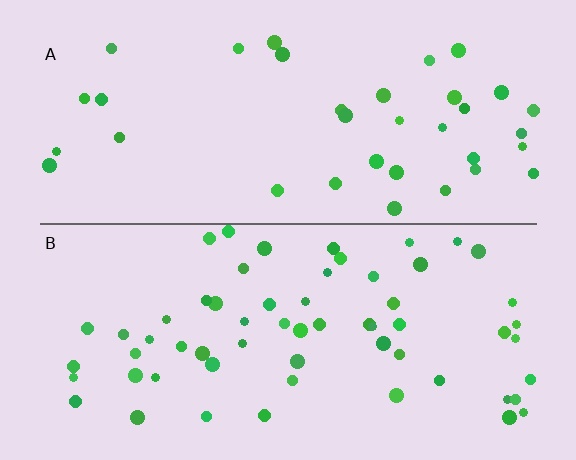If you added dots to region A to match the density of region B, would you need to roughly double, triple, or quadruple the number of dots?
Approximately double.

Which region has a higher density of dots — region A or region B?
B (the bottom).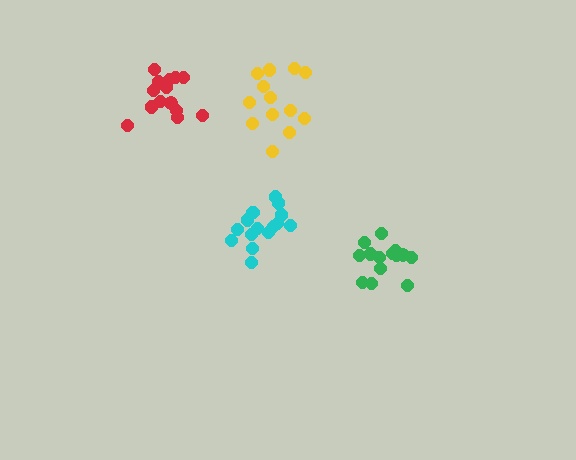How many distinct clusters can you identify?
There are 4 distinct clusters.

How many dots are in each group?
Group 1: 14 dots, Group 2: 15 dots, Group 3: 14 dots, Group 4: 13 dots (56 total).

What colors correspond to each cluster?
The clusters are colored: red, cyan, green, yellow.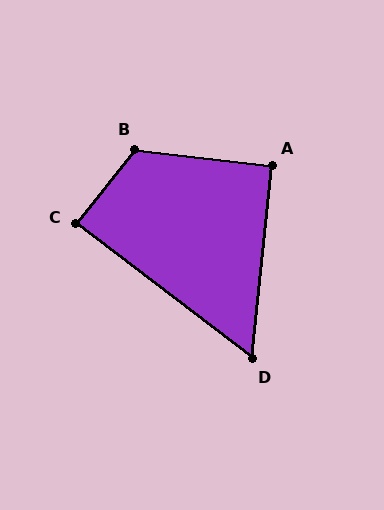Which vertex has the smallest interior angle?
D, at approximately 58 degrees.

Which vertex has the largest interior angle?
B, at approximately 122 degrees.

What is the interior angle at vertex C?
Approximately 89 degrees (approximately right).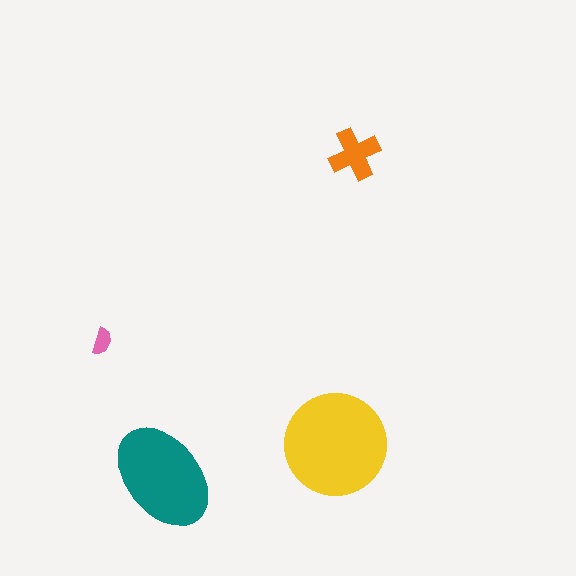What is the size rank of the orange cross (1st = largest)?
3rd.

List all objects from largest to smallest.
The yellow circle, the teal ellipse, the orange cross, the pink semicircle.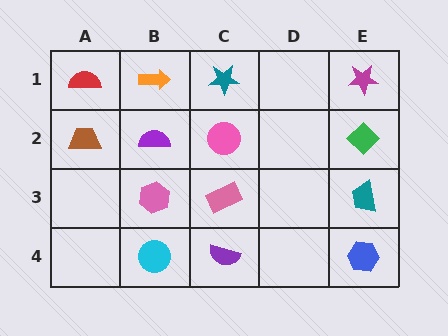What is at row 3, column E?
A teal trapezoid.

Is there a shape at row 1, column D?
No, that cell is empty.